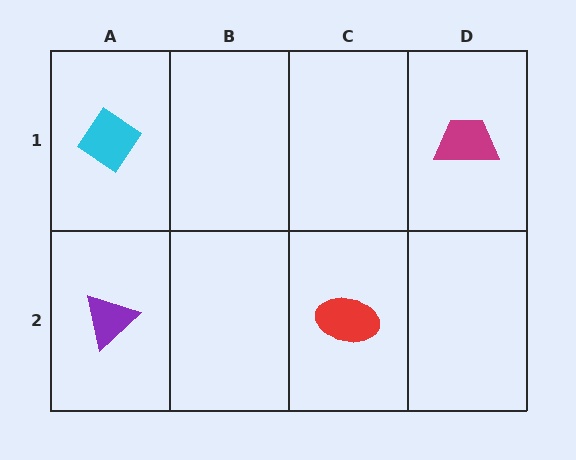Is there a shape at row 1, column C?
No, that cell is empty.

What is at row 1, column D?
A magenta trapezoid.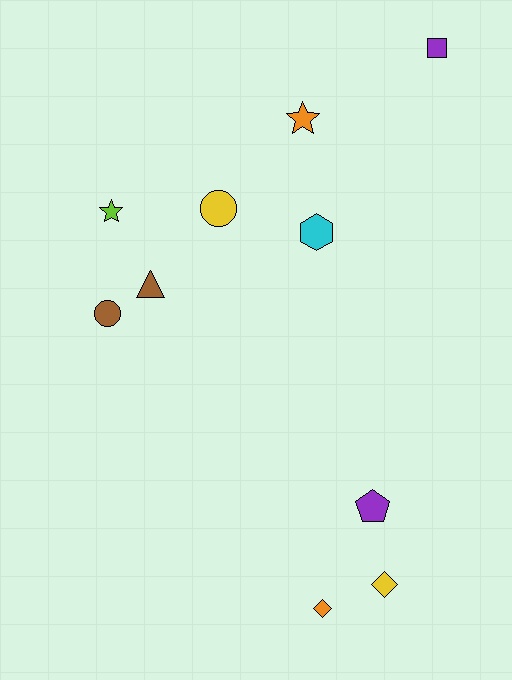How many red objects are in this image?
There are no red objects.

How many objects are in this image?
There are 10 objects.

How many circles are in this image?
There are 2 circles.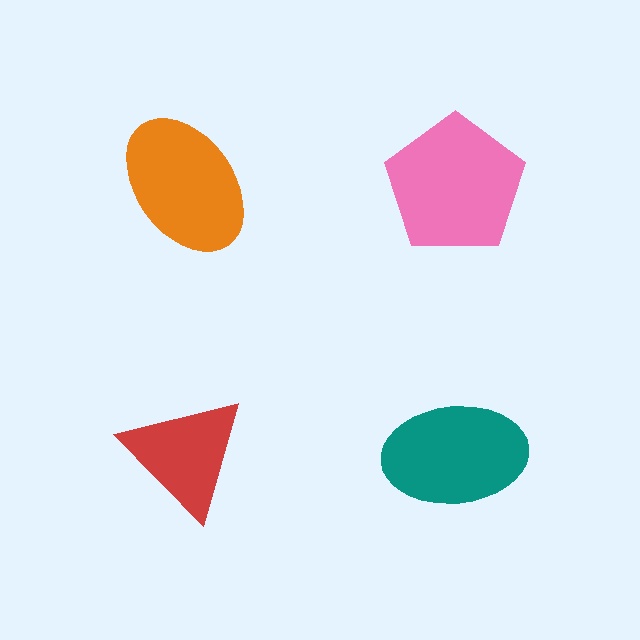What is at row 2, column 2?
A teal ellipse.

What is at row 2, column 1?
A red triangle.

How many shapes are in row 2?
2 shapes.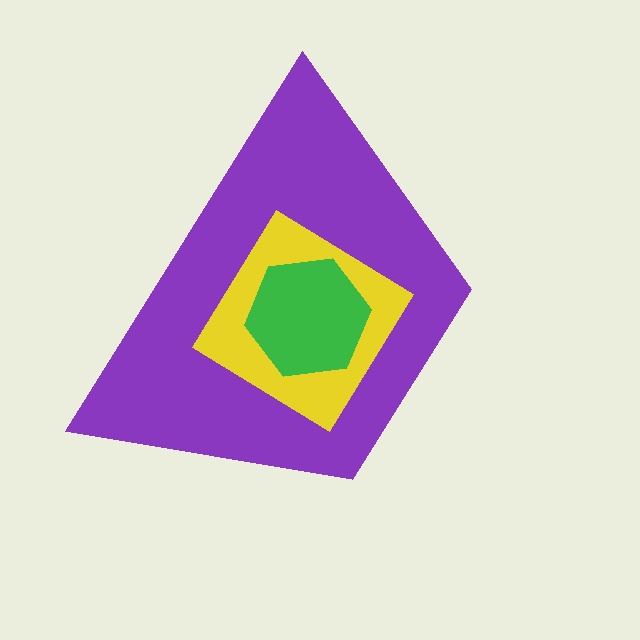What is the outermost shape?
The purple trapezoid.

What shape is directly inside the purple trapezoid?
The yellow diamond.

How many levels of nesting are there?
3.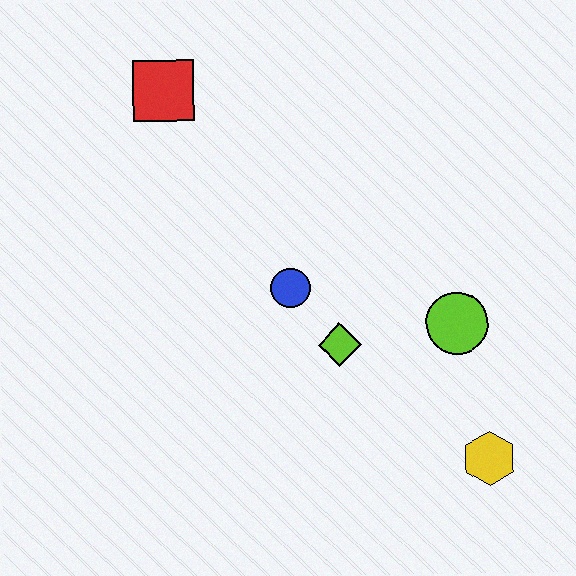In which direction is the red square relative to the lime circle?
The red square is to the left of the lime circle.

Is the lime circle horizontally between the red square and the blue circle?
No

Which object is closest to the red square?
The blue circle is closest to the red square.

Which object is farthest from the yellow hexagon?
The red square is farthest from the yellow hexagon.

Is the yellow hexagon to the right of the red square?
Yes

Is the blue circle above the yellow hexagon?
Yes